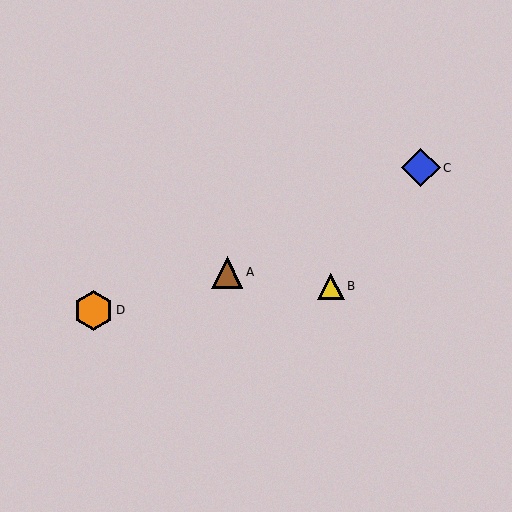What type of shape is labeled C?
Shape C is a blue diamond.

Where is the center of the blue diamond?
The center of the blue diamond is at (421, 168).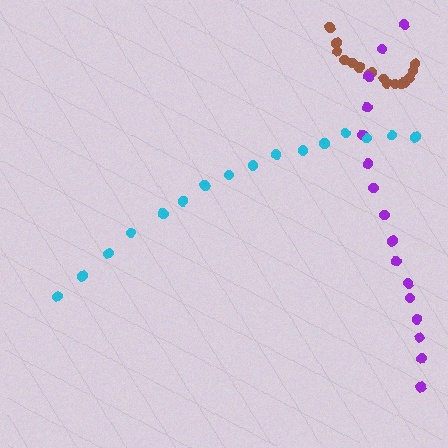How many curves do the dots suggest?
There are 3 distinct paths.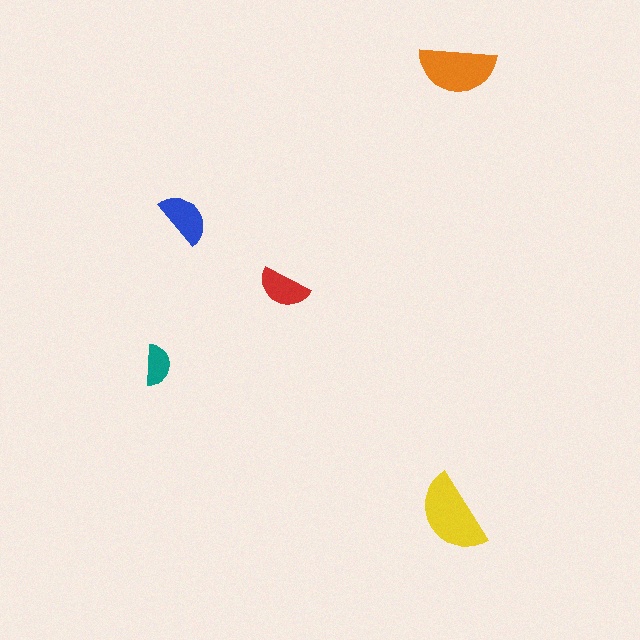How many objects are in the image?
There are 5 objects in the image.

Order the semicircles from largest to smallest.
the yellow one, the orange one, the blue one, the red one, the teal one.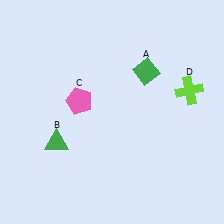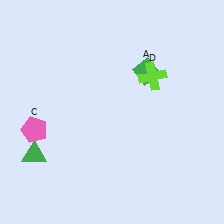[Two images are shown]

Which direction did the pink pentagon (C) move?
The pink pentagon (C) moved left.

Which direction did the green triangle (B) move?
The green triangle (B) moved left.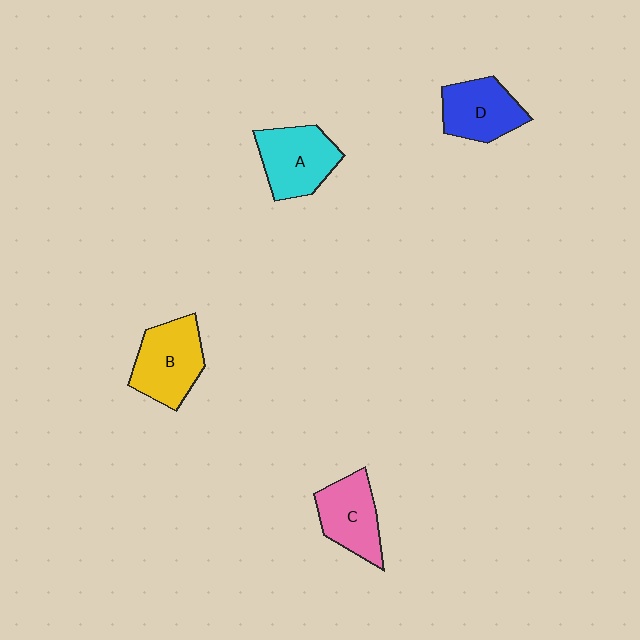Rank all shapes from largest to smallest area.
From largest to smallest: B (yellow), A (cyan), D (blue), C (pink).